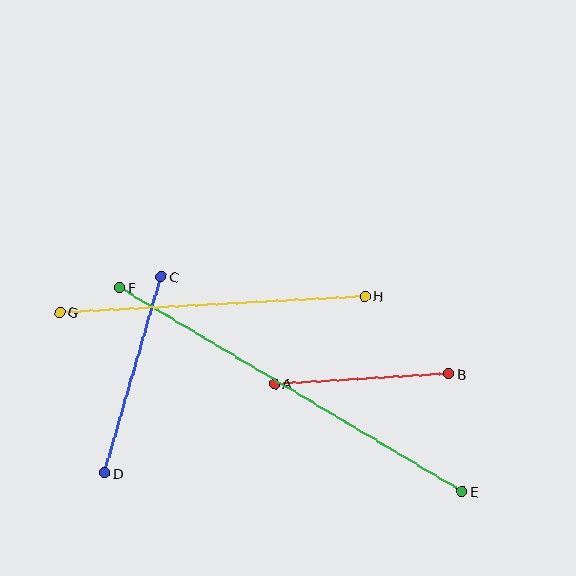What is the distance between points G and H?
The distance is approximately 306 pixels.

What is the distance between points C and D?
The distance is approximately 204 pixels.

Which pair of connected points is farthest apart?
Points E and F are farthest apart.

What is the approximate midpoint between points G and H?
The midpoint is at approximately (212, 304) pixels.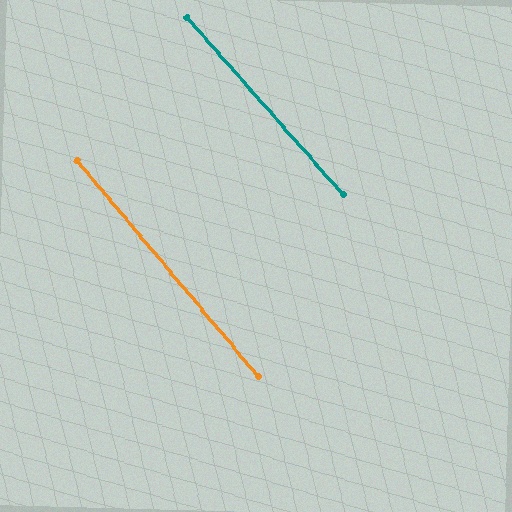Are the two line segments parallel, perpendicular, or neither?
Parallel — their directions differ by only 1.4°.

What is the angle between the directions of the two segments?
Approximately 1 degree.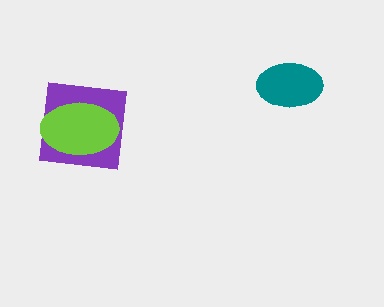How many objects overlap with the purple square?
1 object overlaps with the purple square.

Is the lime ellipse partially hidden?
No, no other shape covers it.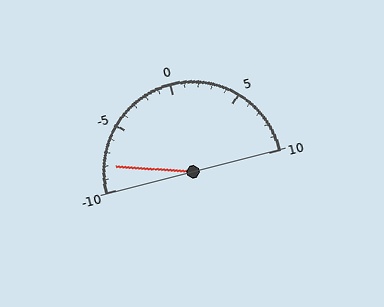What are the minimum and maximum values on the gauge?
The gauge ranges from -10 to 10.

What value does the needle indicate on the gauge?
The needle indicates approximately -8.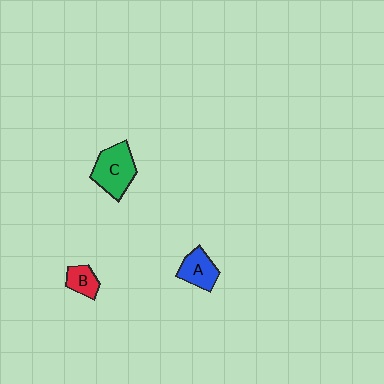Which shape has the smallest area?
Shape B (red).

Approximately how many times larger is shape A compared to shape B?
Approximately 1.4 times.